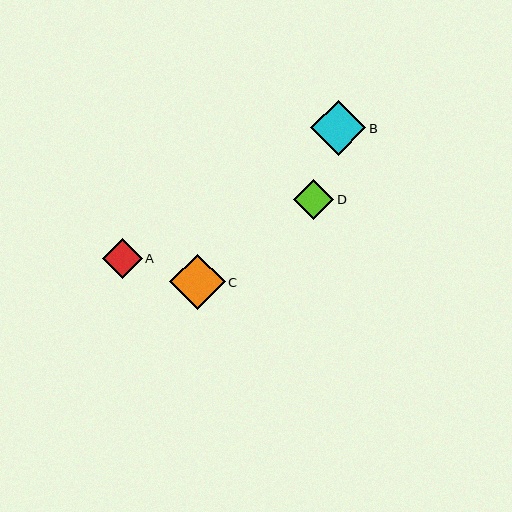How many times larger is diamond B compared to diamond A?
Diamond B is approximately 1.4 times the size of diamond A.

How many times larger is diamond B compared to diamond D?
Diamond B is approximately 1.4 times the size of diamond D.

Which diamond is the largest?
Diamond C is the largest with a size of approximately 55 pixels.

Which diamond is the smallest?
Diamond A is the smallest with a size of approximately 39 pixels.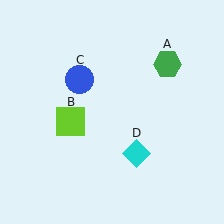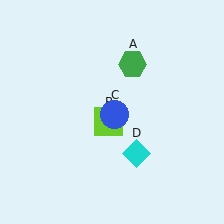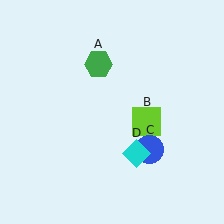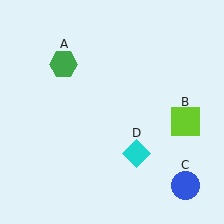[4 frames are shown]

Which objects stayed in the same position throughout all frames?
Cyan diamond (object D) remained stationary.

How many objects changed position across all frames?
3 objects changed position: green hexagon (object A), lime square (object B), blue circle (object C).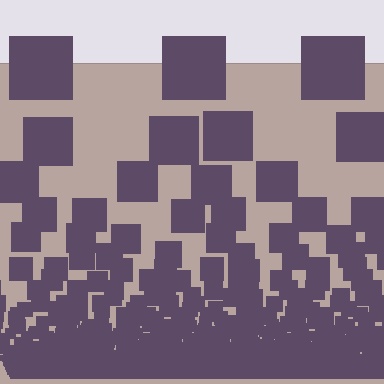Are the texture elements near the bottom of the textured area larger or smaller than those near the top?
Smaller. The gradient is inverted — elements near the bottom are smaller and denser.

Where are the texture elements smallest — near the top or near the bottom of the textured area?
Near the bottom.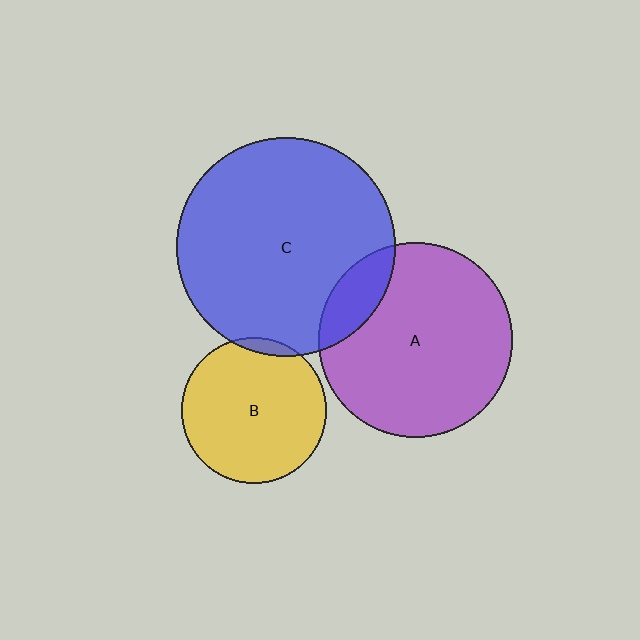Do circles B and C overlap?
Yes.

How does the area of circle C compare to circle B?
Approximately 2.3 times.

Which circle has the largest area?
Circle C (blue).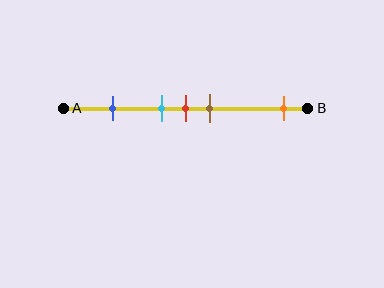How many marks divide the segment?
There are 5 marks dividing the segment.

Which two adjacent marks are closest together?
The cyan and red marks are the closest adjacent pair.